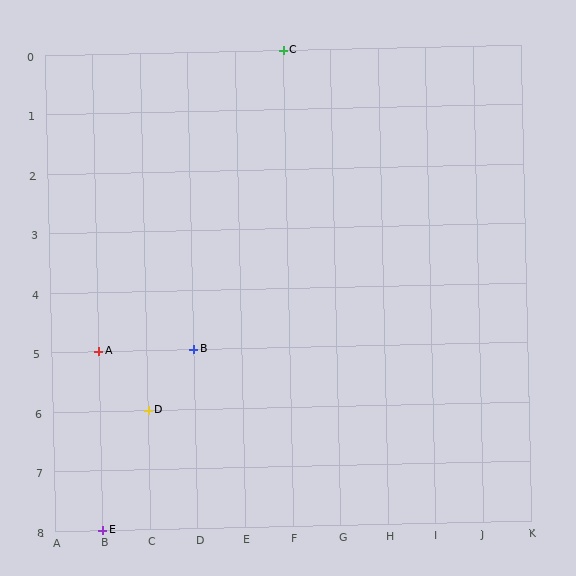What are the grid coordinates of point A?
Point A is at grid coordinates (B, 5).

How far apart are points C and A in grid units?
Points C and A are 4 columns and 5 rows apart (about 6.4 grid units diagonally).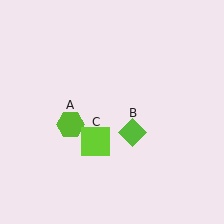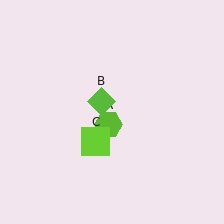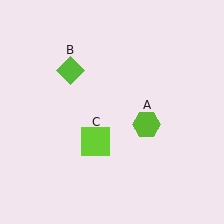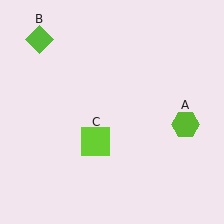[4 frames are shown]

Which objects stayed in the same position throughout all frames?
Lime square (object C) remained stationary.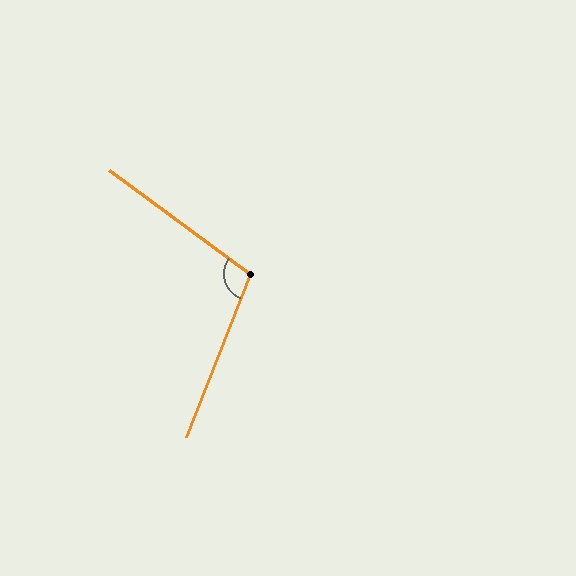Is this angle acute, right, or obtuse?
It is obtuse.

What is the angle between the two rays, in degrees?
Approximately 105 degrees.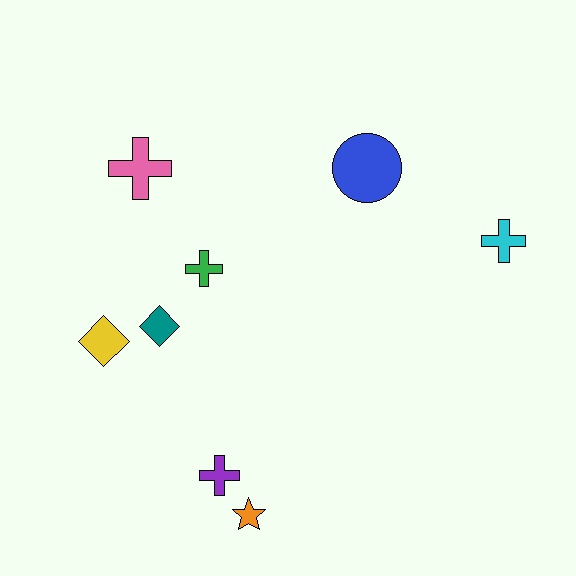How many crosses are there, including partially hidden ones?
There are 4 crosses.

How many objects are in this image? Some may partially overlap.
There are 8 objects.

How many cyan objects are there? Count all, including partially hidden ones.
There is 1 cyan object.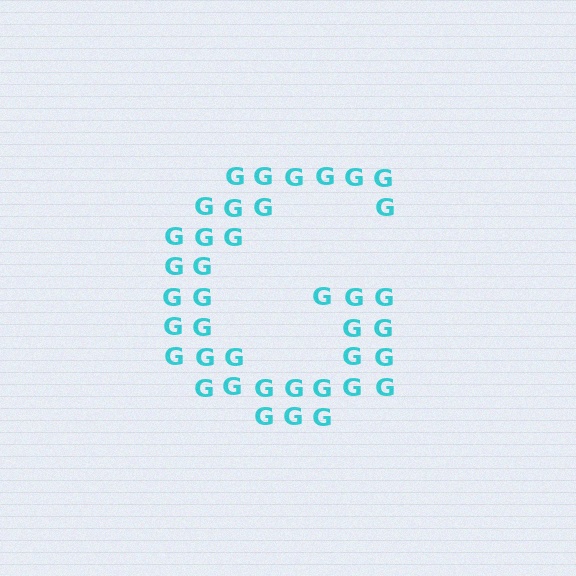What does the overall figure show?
The overall figure shows the letter G.